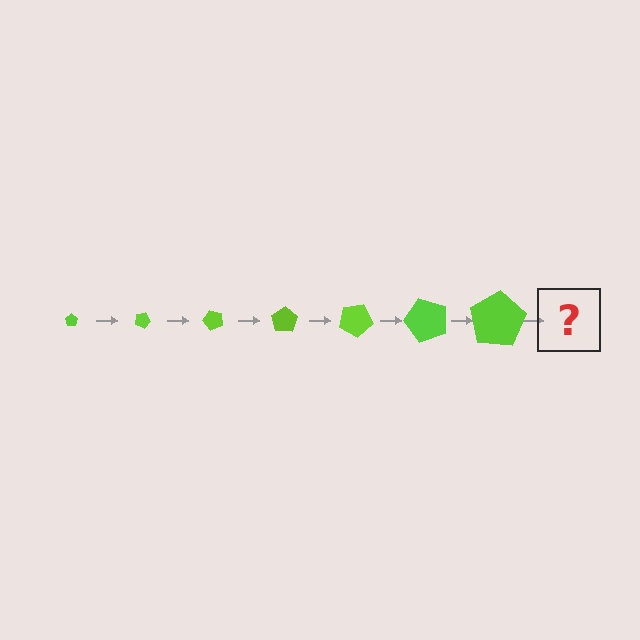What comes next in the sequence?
The next element should be a pentagon, larger than the previous one and rotated 175 degrees from the start.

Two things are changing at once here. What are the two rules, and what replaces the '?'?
The two rules are that the pentagon grows larger each step and it rotates 25 degrees each step. The '?' should be a pentagon, larger than the previous one and rotated 175 degrees from the start.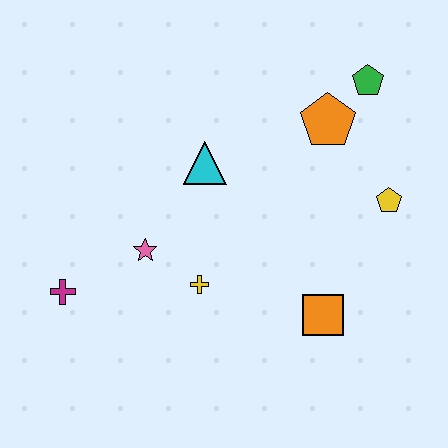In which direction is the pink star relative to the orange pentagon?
The pink star is to the left of the orange pentagon.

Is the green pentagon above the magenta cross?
Yes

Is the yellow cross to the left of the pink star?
No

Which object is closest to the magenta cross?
The pink star is closest to the magenta cross.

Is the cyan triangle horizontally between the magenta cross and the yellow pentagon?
Yes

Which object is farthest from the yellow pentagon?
The magenta cross is farthest from the yellow pentagon.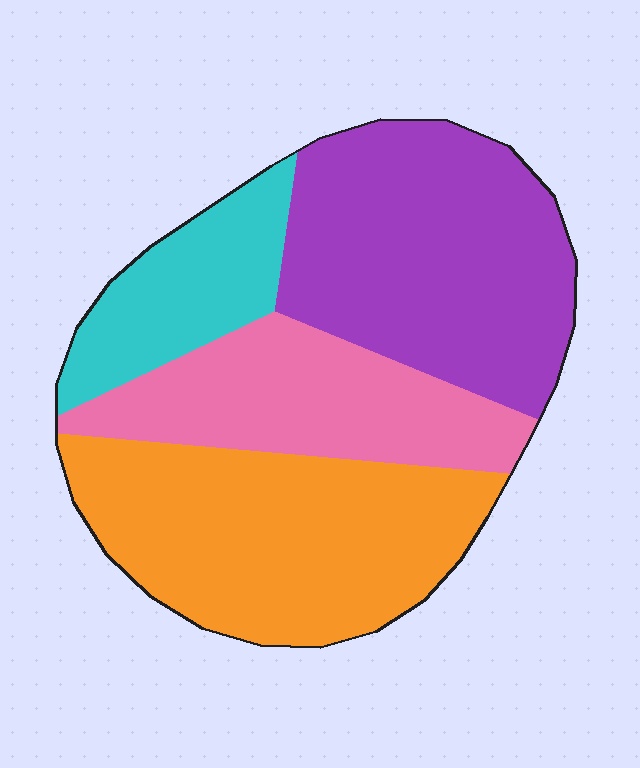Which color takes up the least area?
Cyan, at roughly 15%.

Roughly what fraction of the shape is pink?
Pink takes up about one fifth (1/5) of the shape.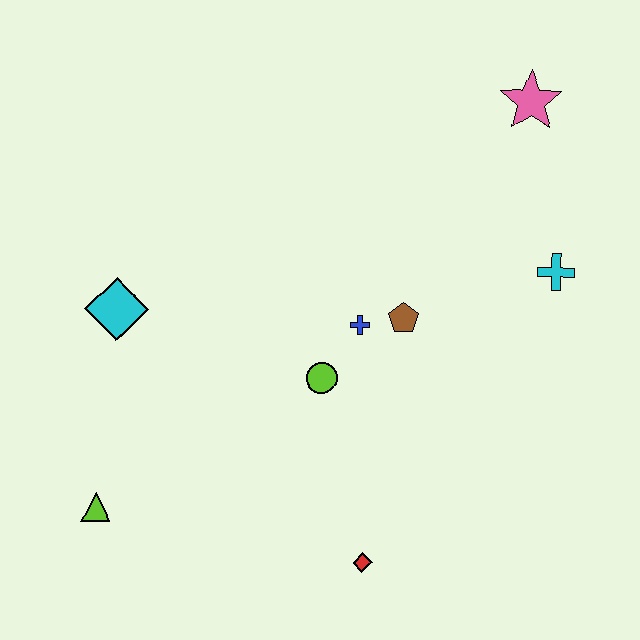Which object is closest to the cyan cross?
The brown pentagon is closest to the cyan cross.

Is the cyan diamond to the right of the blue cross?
No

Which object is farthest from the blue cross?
The lime triangle is farthest from the blue cross.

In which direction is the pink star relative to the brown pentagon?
The pink star is above the brown pentagon.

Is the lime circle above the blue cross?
No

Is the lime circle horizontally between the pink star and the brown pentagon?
No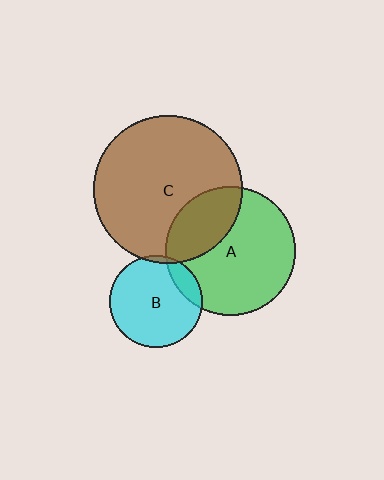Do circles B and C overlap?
Yes.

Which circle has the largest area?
Circle C (brown).